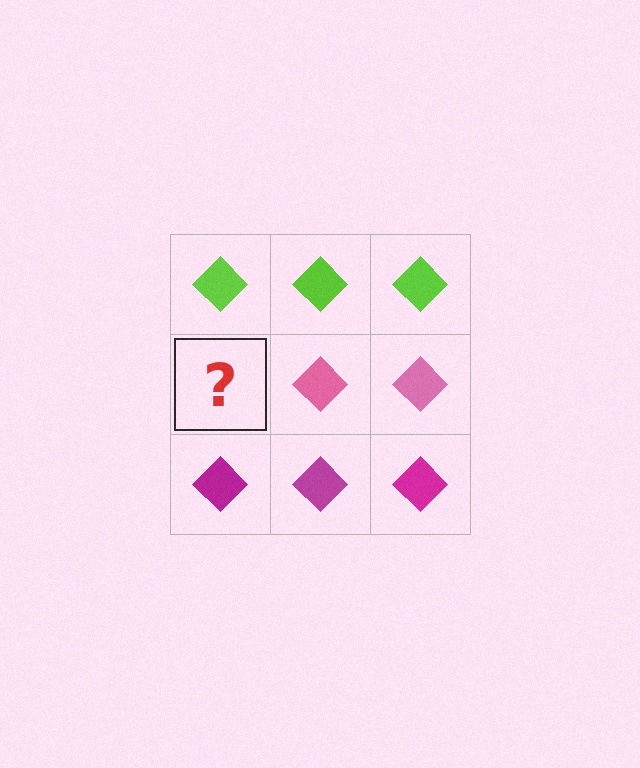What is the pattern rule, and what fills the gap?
The rule is that each row has a consistent color. The gap should be filled with a pink diamond.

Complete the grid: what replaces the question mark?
The question mark should be replaced with a pink diamond.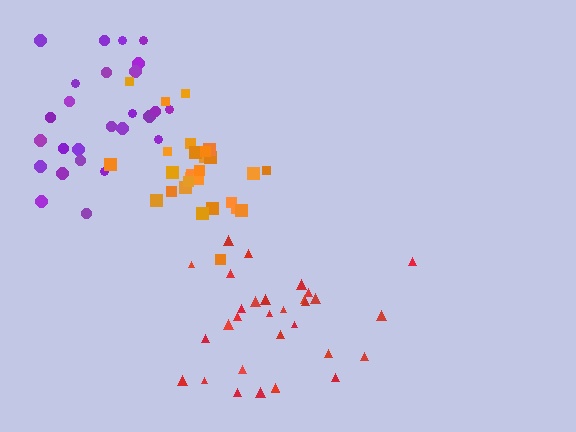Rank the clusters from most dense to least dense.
orange, red, purple.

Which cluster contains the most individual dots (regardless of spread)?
Red (31).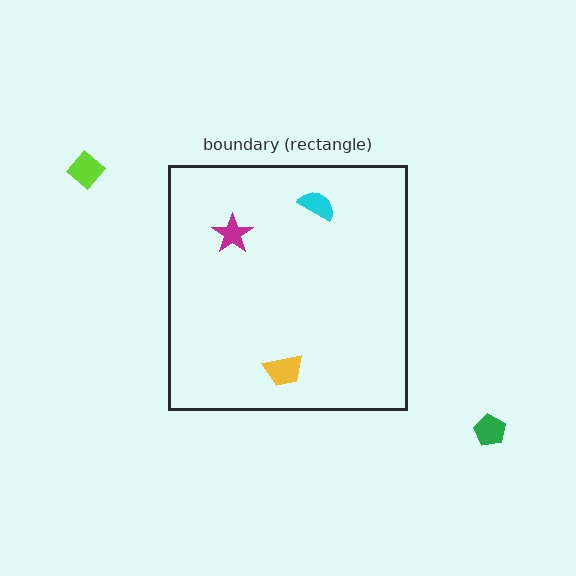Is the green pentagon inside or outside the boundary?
Outside.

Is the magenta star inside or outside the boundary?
Inside.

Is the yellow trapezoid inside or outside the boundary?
Inside.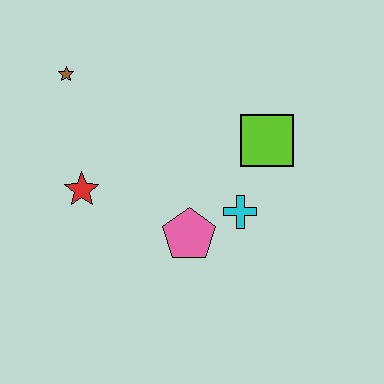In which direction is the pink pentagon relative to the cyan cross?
The pink pentagon is to the left of the cyan cross.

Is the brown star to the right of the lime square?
No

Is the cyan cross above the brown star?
No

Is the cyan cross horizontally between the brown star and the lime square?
Yes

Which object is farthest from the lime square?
The brown star is farthest from the lime square.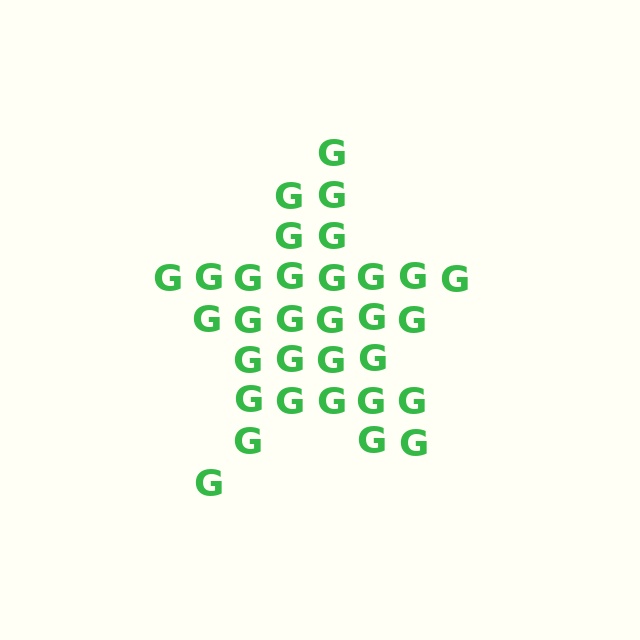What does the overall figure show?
The overall figure shows a star.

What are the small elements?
The small elements are letter G's.